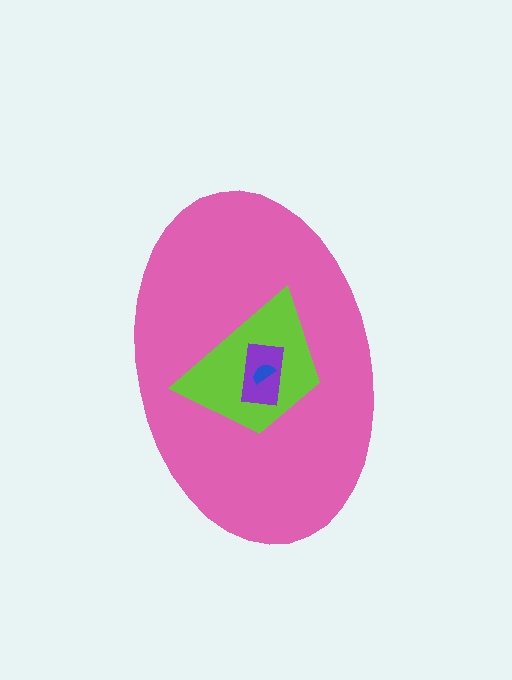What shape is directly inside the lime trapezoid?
The purple rectangle.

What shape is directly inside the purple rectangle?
The blue semicircle.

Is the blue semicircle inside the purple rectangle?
Yes.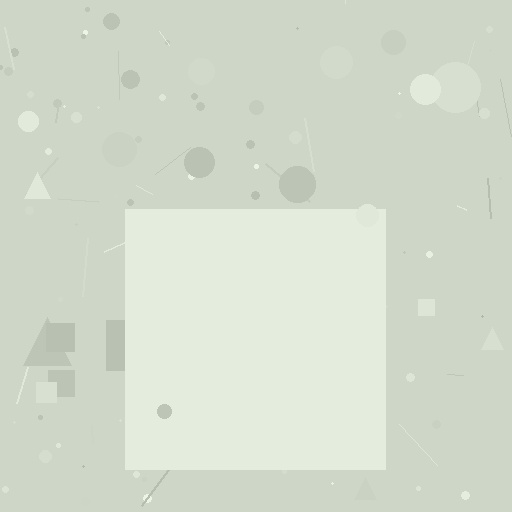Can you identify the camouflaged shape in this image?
The camouflaged shape is a square.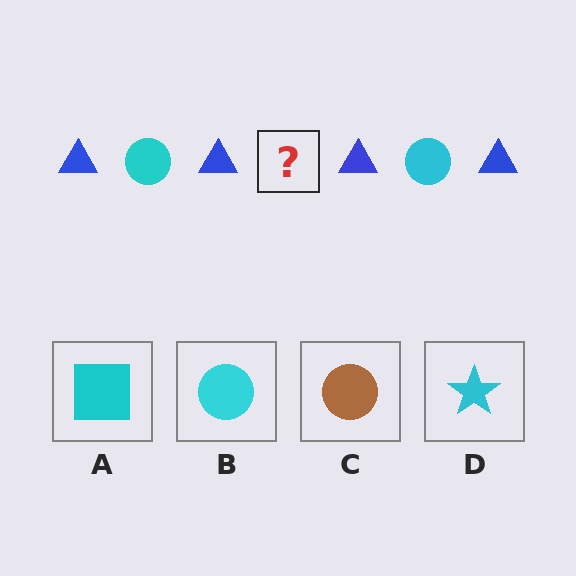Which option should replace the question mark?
Option B.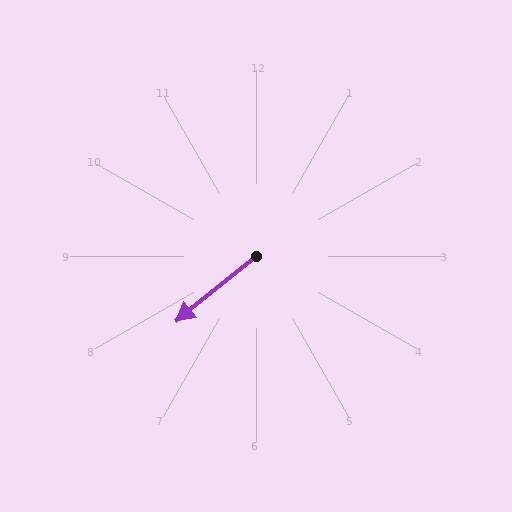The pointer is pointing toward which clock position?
Roughly 8 o'clock.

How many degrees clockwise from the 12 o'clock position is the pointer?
Approximately 231 degrees.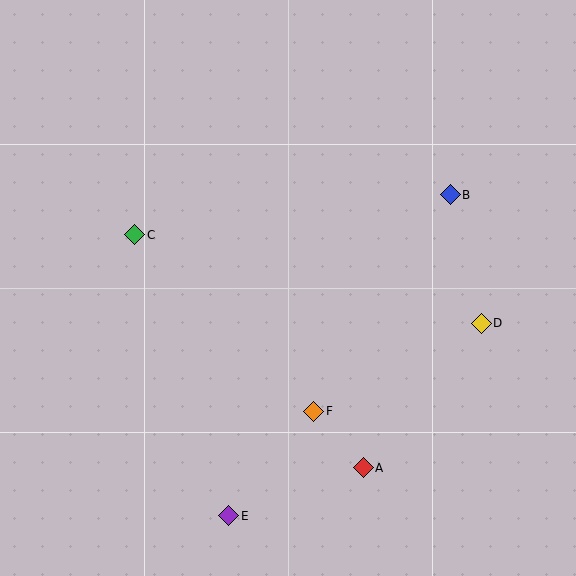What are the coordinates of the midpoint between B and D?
The midpoint between B and D is at (466, 259).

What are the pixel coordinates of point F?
Point F is at (314, 411).